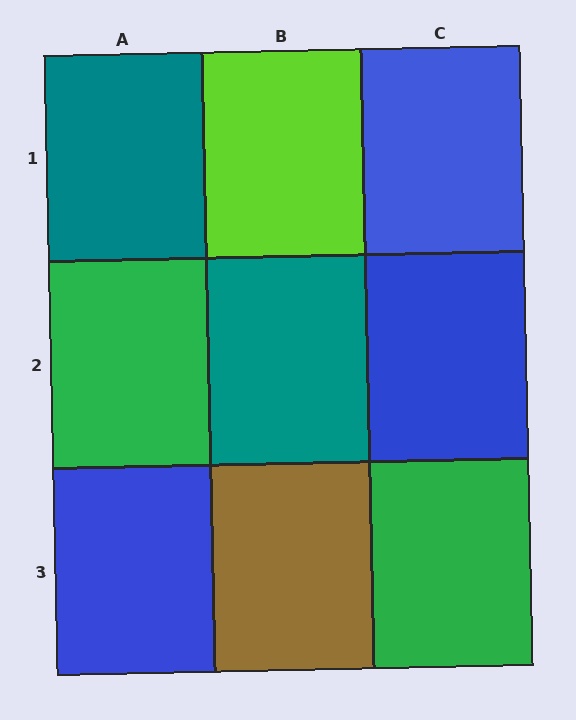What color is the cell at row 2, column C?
Blue.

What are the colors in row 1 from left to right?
Teal, lime, blue.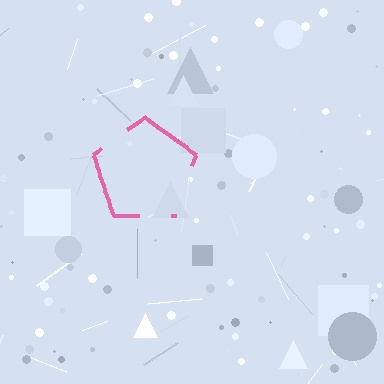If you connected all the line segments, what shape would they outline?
They would outline a pentagon.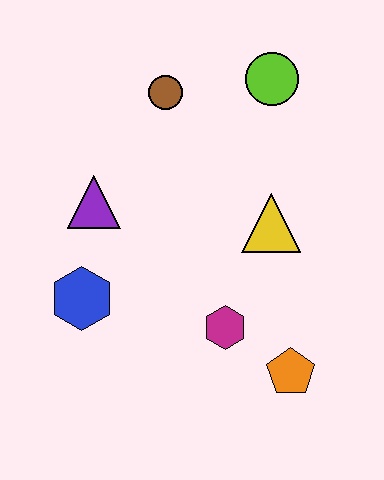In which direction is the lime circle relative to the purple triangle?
The lime circle is to the right of the purple triangle.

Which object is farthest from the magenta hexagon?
The lime circle is farthest from the magenta hexagon.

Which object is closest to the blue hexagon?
The purple triangle is closest to the blue hexagon.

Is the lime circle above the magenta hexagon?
Yes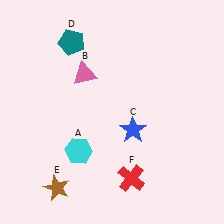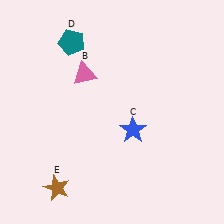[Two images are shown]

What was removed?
The red cross (F), the cyan hexagon (A) were removed in Image 2.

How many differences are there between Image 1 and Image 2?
There are 2 differences between the two images.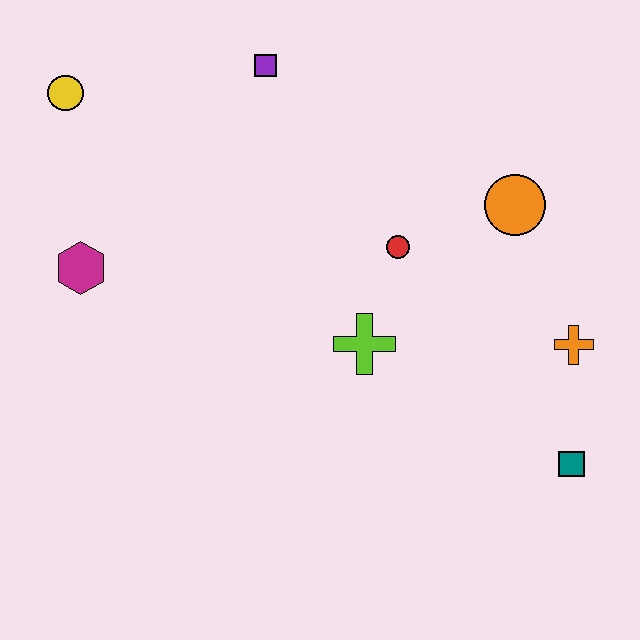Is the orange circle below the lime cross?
No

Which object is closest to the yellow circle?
The magenta hexagon is closest to the yellow circle.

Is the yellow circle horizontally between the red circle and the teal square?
No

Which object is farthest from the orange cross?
The yellow circle is farthest from the orange cross.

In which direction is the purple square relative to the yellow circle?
The purple square is to the right of the yellow circle.